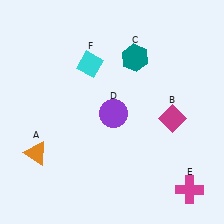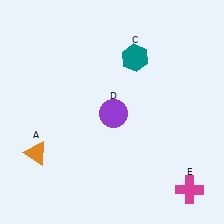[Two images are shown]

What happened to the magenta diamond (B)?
The magenta diamond (B) was removed in Image 2. It was in the bottom-right area of Image 1.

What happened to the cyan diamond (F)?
The cyan diamond (F) was removed in Image 2. It was in the top-left area of Image 1.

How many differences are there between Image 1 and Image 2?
There are 2 differences between the two images.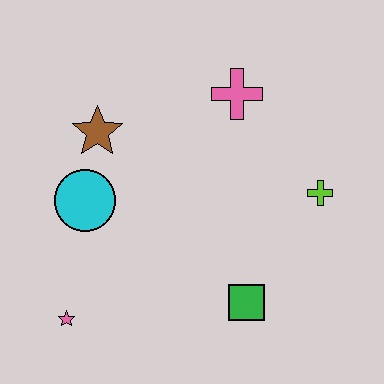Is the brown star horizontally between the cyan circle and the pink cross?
Yes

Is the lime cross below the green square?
No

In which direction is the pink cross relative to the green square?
The pink cross is above the green square.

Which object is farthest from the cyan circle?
The lime cross is farthest from the cyan circle.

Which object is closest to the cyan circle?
The brown star is closest to the cyan circle.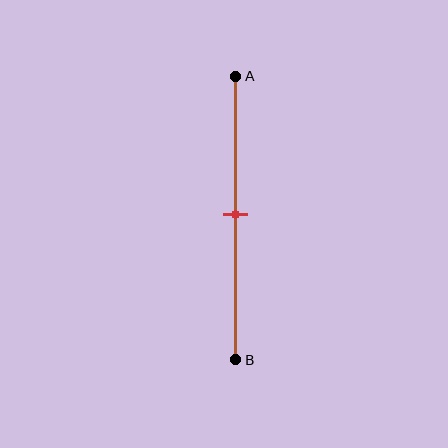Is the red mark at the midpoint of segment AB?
Yes, the mark is approximately at the midpoint.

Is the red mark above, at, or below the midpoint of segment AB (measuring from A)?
The red mark is approximately at the midpoint of segment AB.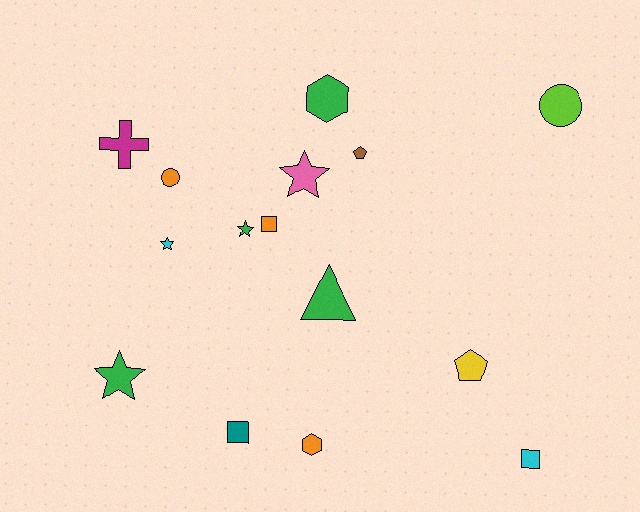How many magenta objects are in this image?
There is 1 magenta object.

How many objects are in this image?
There are 15 objects.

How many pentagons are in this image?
There are 2 pentagons.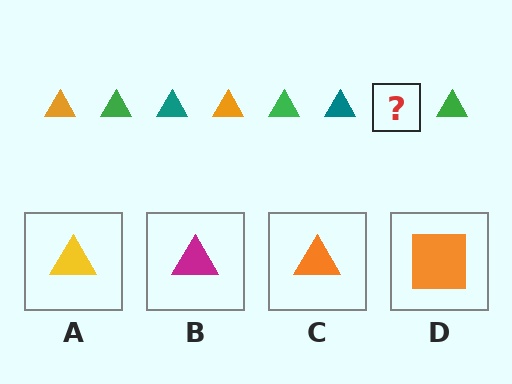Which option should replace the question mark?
Option C.